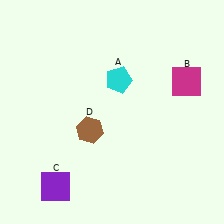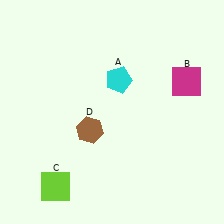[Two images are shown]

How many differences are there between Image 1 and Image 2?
There is 1 difference between the two images.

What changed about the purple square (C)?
In Image 1, C is purple. In Image 2, it changed to lime.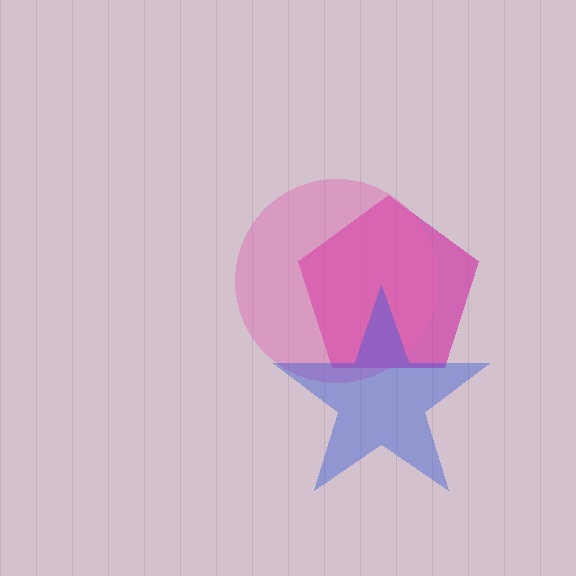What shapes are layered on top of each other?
The layered shapes are: a magenta pentagon, a pink circle, a blue star.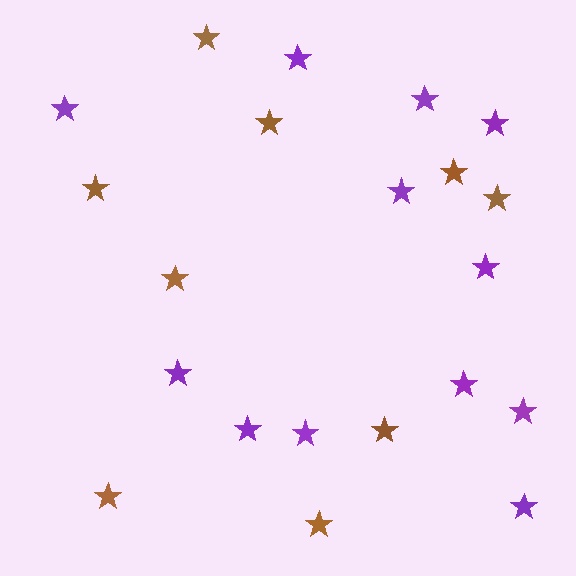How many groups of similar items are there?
There are 2 groups: one group of purple stars (12) and one group of brown stars (9).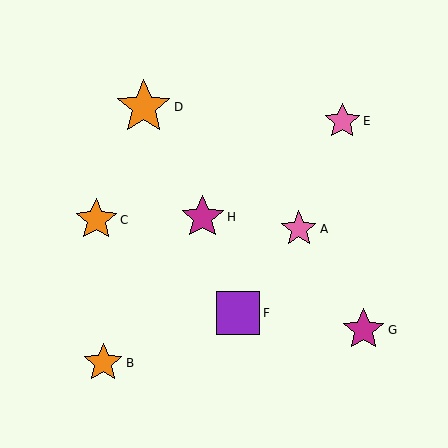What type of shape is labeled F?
Shape F is a purple square.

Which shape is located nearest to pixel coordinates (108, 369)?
The orange star (labeled B) at (103, 363) is nearest to that location.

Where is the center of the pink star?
The center of the pink star is at (299, 229).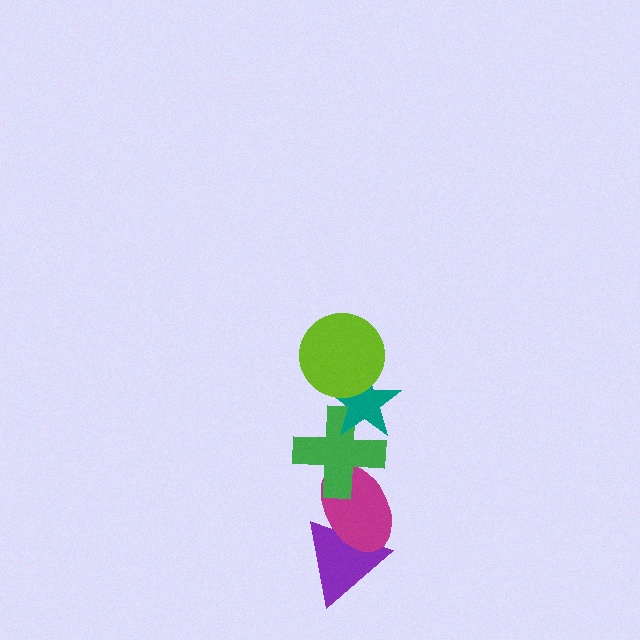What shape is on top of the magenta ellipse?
The green cross is on top of the magenta ellipse.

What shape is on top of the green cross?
The teal star is on top of the green cross.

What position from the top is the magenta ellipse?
The magenta ellipse is 4th from the top.